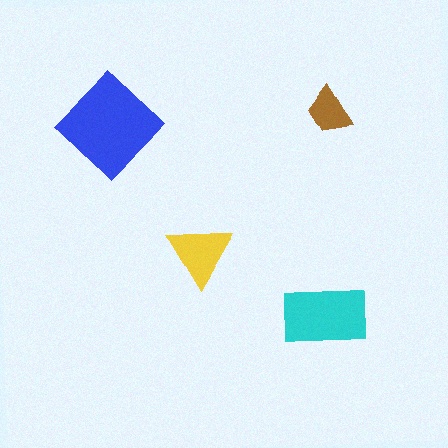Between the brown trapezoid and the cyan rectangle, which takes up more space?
The cyan rectangle.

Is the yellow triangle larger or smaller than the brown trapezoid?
Larger.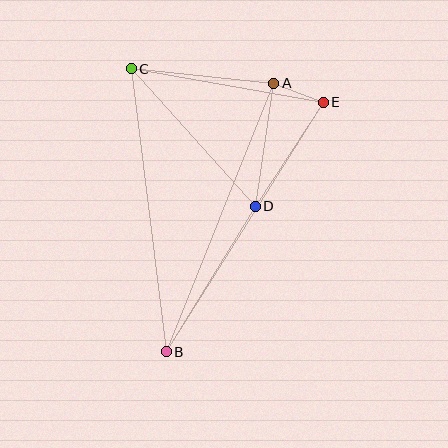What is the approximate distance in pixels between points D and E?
The distance between D and E is approximately 125 pixels.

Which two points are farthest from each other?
Points B and E are farthest from each other.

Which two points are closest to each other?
Points A and E are closest to each other.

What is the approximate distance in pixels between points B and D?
The distance between B and D is approximately 170 pixels.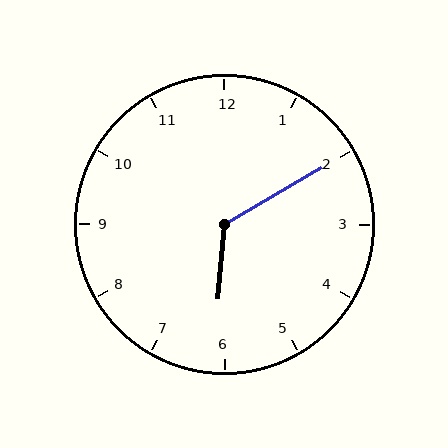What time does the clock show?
6:10.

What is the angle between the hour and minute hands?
Approximately 125 degrees.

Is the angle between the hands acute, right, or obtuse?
It is obtuse.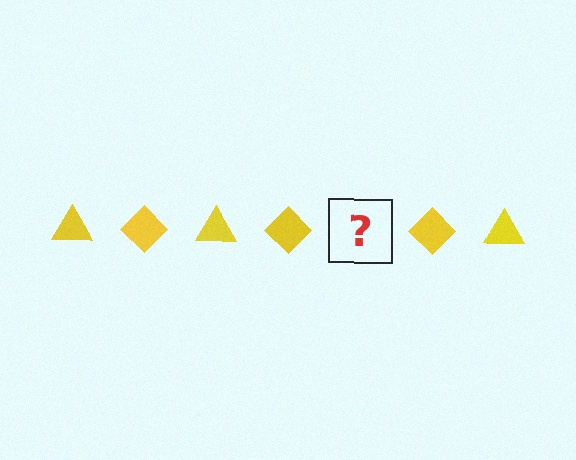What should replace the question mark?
The question mark should be replaced with a yellow triangle.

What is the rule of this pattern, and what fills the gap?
The rule is that the pattern cycles through triangle, diamond shapes in yellow. The gap should be filled with a yellow triangle.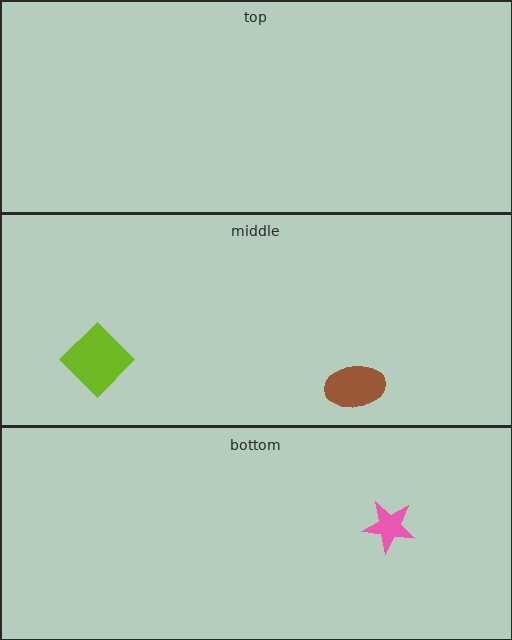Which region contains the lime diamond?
The middle region.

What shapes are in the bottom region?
The pink star.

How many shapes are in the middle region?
2.